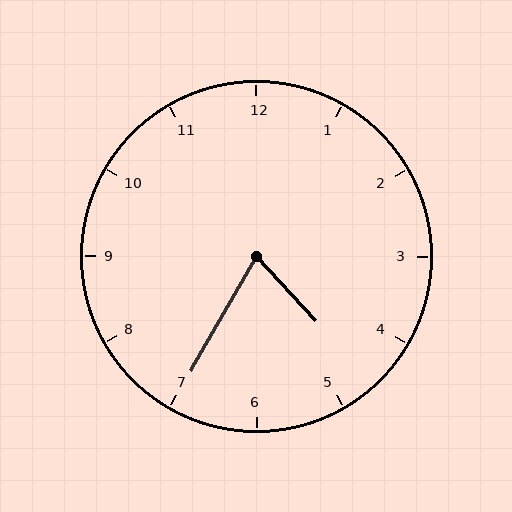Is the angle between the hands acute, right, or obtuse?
It is acute.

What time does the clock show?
4:35.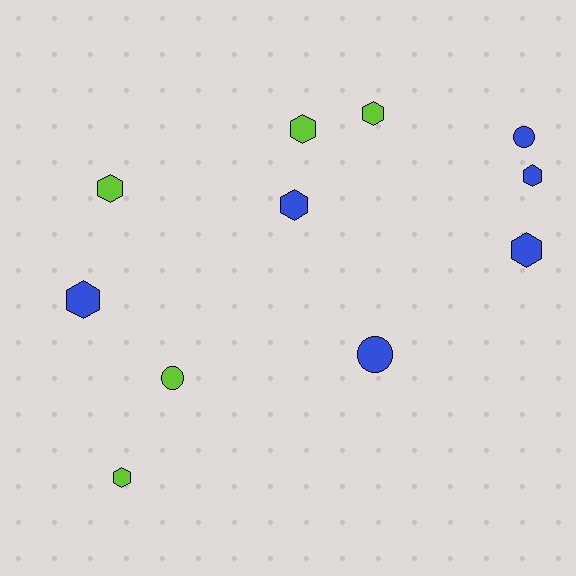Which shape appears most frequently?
Hexagon, with 8 objects.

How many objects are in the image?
There are 11 objects.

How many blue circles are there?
There are 2 blue circles.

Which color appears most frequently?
Blue, with 6 objects.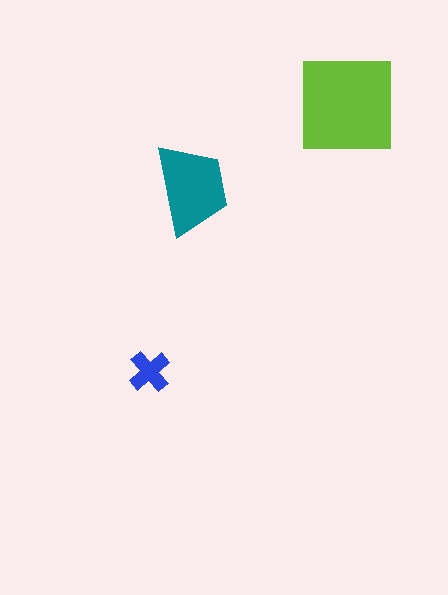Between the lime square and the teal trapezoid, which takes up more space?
The lime square.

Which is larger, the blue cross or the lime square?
The lime square.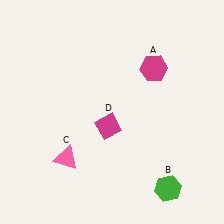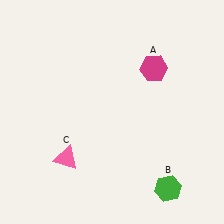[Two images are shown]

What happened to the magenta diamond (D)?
The magenta diamond (D) was removed in Image 2. It was in the bottom-left area of Image 1.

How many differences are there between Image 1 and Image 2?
There is 1 difference between the two images.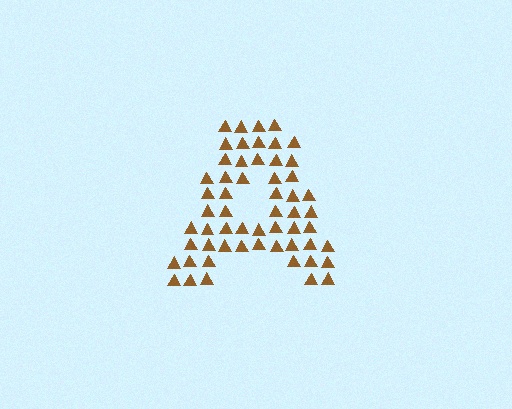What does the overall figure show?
The overall figure shows the letter A.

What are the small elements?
The small elements are triangles.